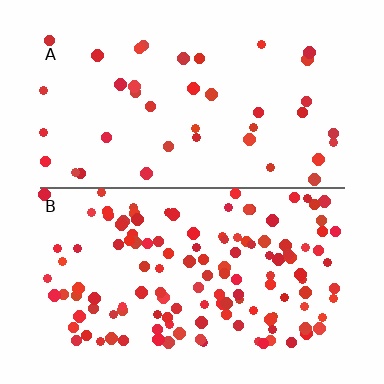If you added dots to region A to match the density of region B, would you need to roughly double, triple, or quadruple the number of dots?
Approximately triple.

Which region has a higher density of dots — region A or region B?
B (the bottom).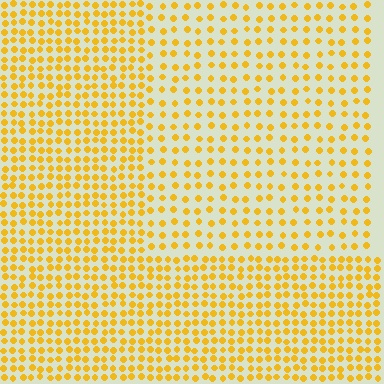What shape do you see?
I see a rectangle.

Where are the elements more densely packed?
The elements are more densely packed outside the rectangle boundary.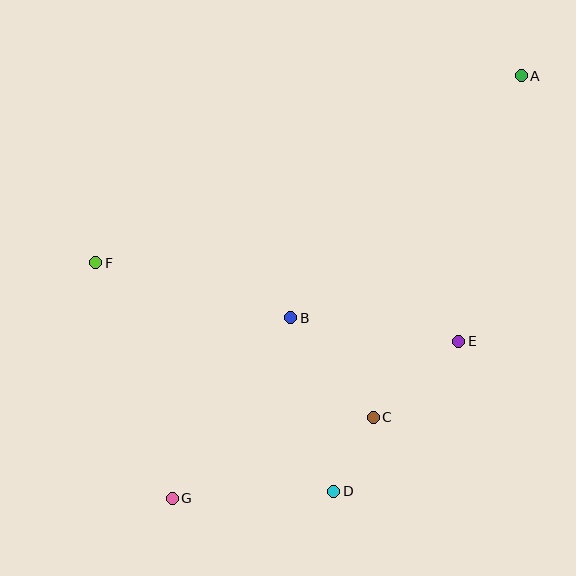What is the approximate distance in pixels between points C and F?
The distance between C and F is approximately 318 pixels.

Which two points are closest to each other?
Points C and D are closest to each other.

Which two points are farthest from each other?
Points A and G are farthest from each other.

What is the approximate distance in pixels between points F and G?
The distance between F and G is approximately 247 pixels.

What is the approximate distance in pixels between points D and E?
The distance between D and E is approximately 195 pixels.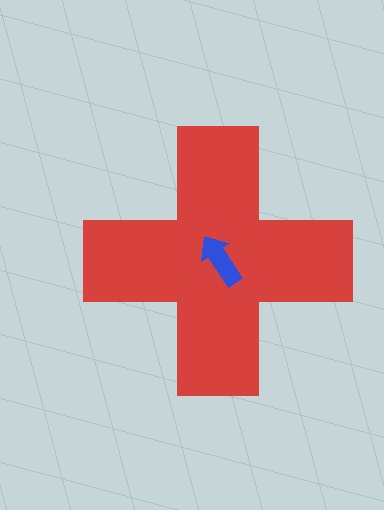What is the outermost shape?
The red cross.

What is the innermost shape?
The blue arrow.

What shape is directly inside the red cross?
The blue arrow.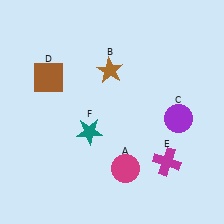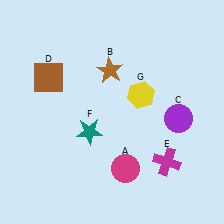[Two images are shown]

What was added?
A yellow hexagon (G) was added in Image 2.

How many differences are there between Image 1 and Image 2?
There is 1 difference between the two images.